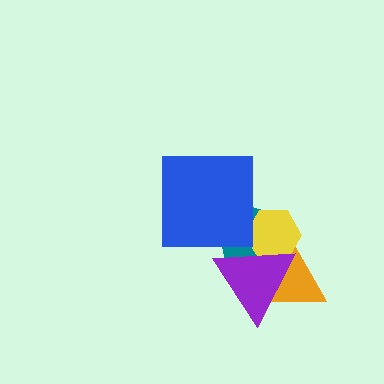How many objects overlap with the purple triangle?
3 objects overlap with the purple triangle.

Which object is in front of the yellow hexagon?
The purple triangle is in front of the yellow hexagon.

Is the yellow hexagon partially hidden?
Yes, it is partially covered by another shape.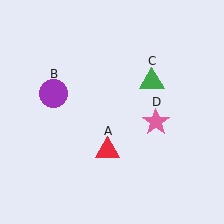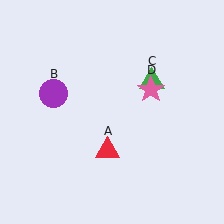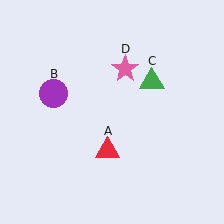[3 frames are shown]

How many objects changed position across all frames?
1 object changed position: pink star (object D).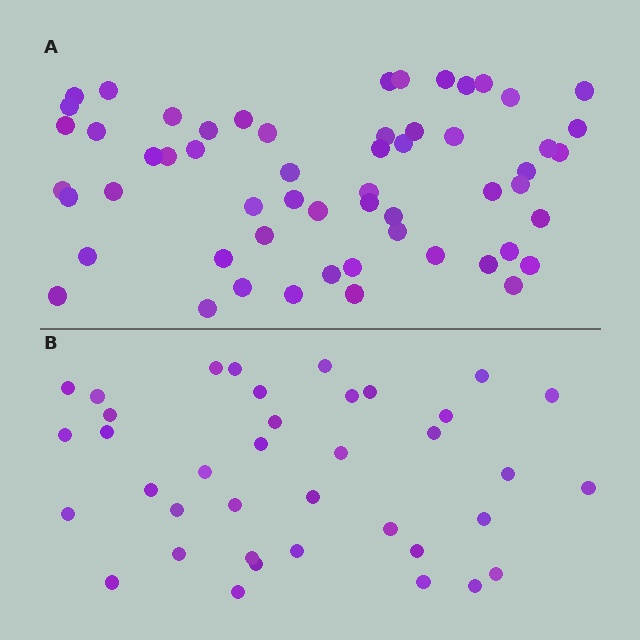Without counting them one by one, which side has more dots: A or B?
Region A (the top region) has more dots.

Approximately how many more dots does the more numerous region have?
Region A has approximately 20 more dots than region B.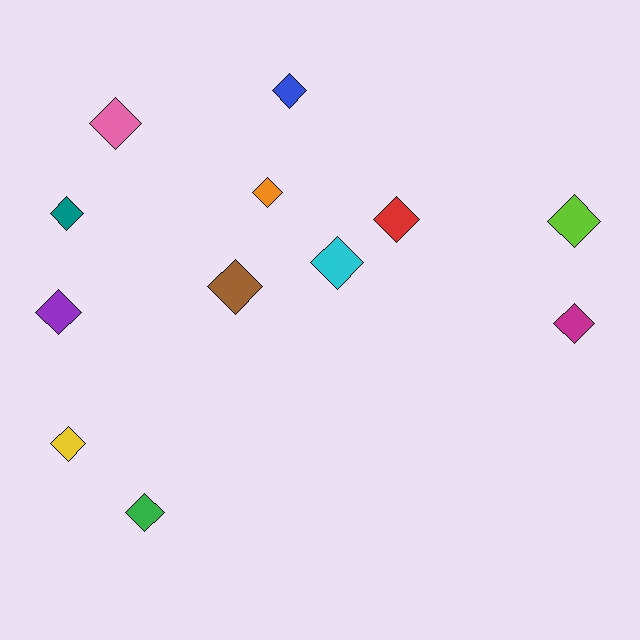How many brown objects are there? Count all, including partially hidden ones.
There is 1 brown object.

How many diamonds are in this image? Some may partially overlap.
There are 12 diamonds.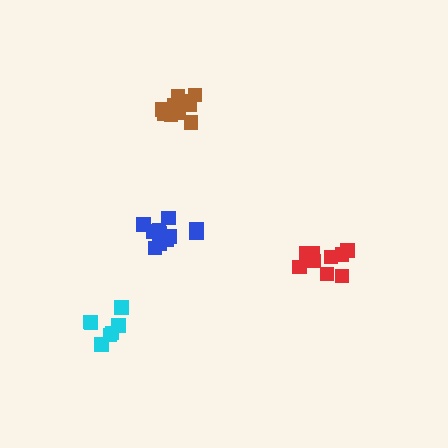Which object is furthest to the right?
The red cluster is rightmost.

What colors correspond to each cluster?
The clusters are colored: cyan, blue, red, brown.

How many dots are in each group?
Group 1: 7 dots, Group 2: 12 dots, Group 3: 10 dots, Group 4: 11 dots (40 total).